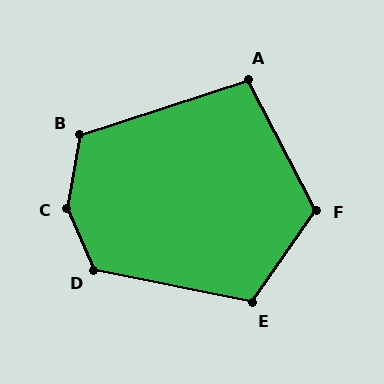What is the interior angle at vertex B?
Approximately 118 degrees (obtuse).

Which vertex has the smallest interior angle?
A, at approximately 99 degrees.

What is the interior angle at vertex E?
Approximately 113 degrees (obtuse).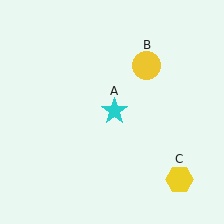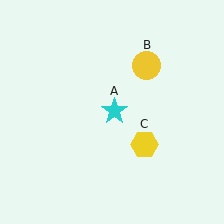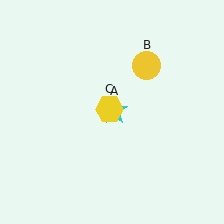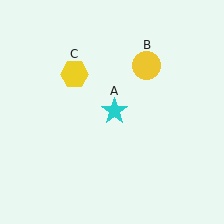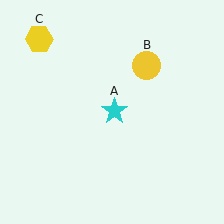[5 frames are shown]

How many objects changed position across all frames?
1 object changed position: yellow hexagon (object C).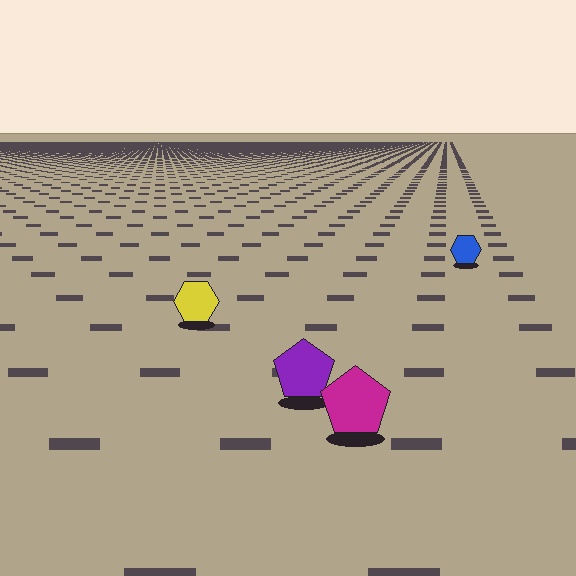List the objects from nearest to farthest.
From nearest to farthest: the magenta pentagon, the purple pentagon, the yellow hexagon, the blue hexagon.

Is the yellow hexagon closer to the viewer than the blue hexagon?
Yes. The yellow hexagon is closer — you can tell from the texture gradient: the ground texture is coarser near it.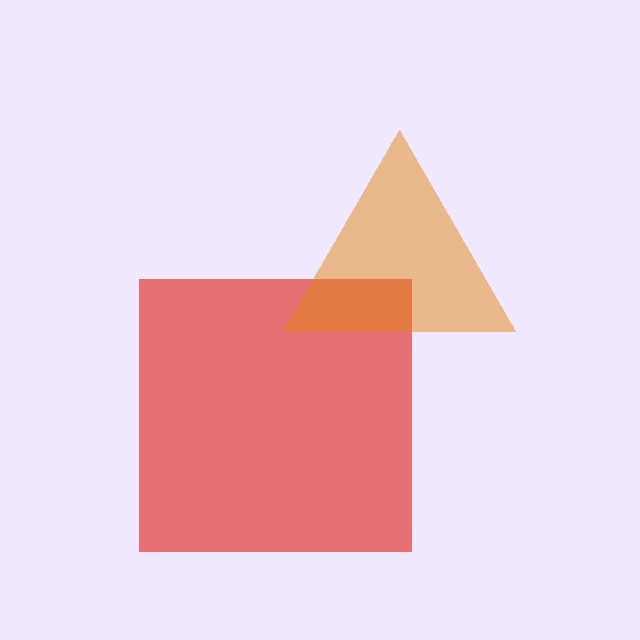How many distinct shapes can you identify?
There are 2 distinct shapes: a red square, an orange triangle.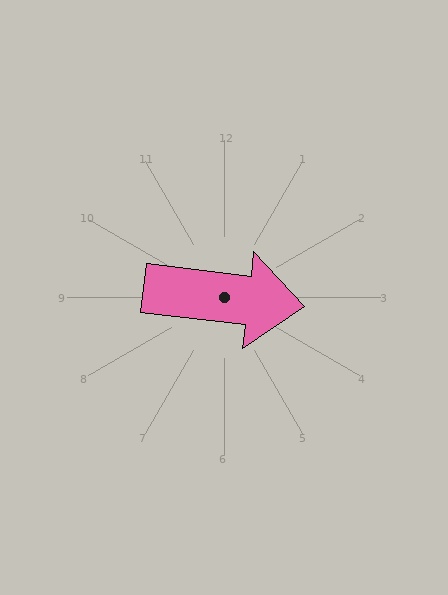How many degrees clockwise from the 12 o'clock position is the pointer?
Approximately 97 degrees.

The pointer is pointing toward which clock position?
Roughly 3 o'clock.